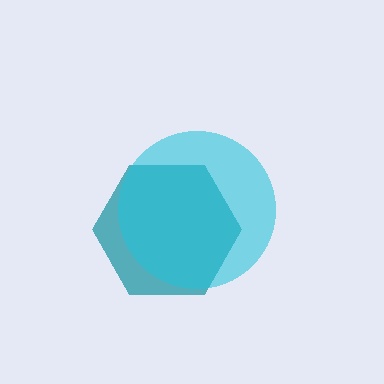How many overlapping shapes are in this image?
There are 2 overlapping shapes in the image.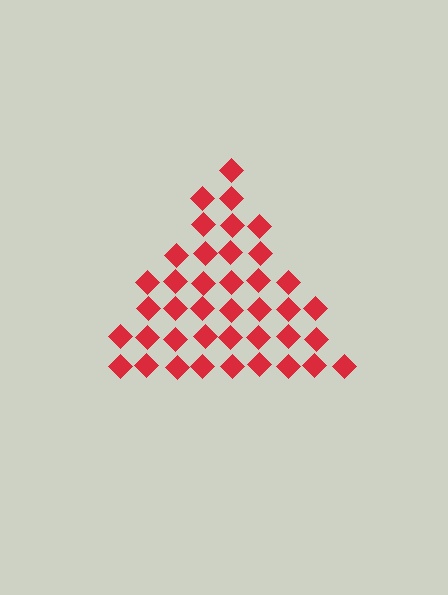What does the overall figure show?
The overall figure shows a triangle.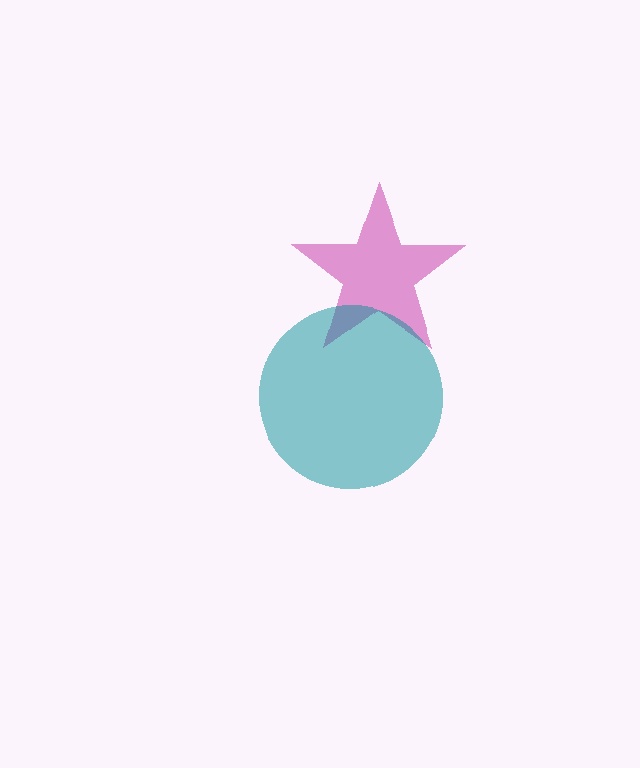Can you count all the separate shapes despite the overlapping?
Yes, there are 2 separate shapes.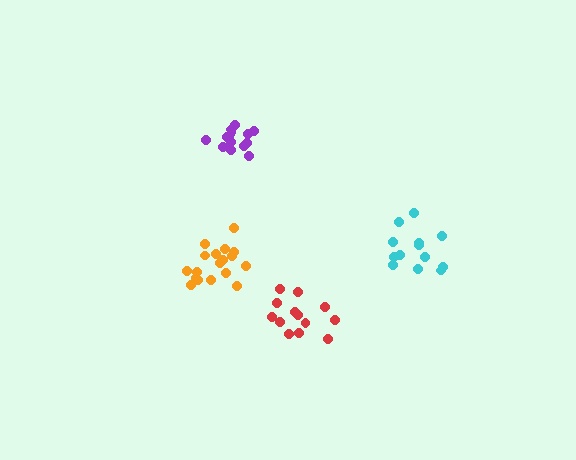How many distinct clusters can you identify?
There are 4 distinct clusters.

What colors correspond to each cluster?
The clusters are colored: red, cyan, orange, purple.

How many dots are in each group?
Group 1: 13 dots, Group 2: 13 dots, Group 3: 18 dots, Group 4: 14 dots (58 total).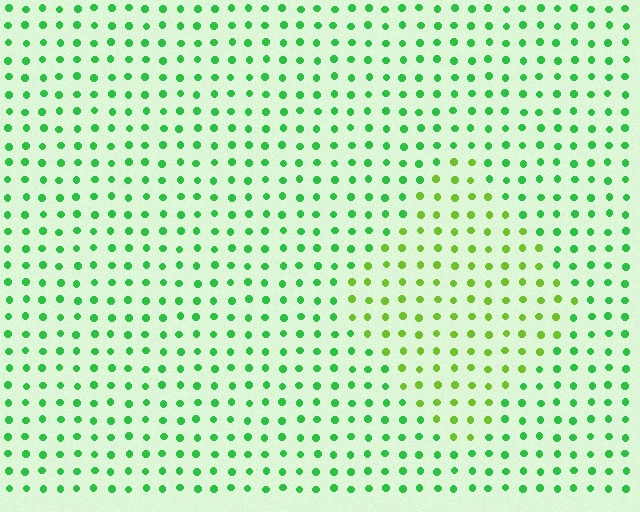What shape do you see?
I see a diamond.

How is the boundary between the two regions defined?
The boundary is defined purely by a slight shift in hue (about 37 degrees). Spacing, size, and orientation are identical on both sides.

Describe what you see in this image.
The image is filled with small green elements in a uniform arrangement. A diamond-shaped region is visible where the elements are tinted to a slightly different hue, forming a subtle color boundary.